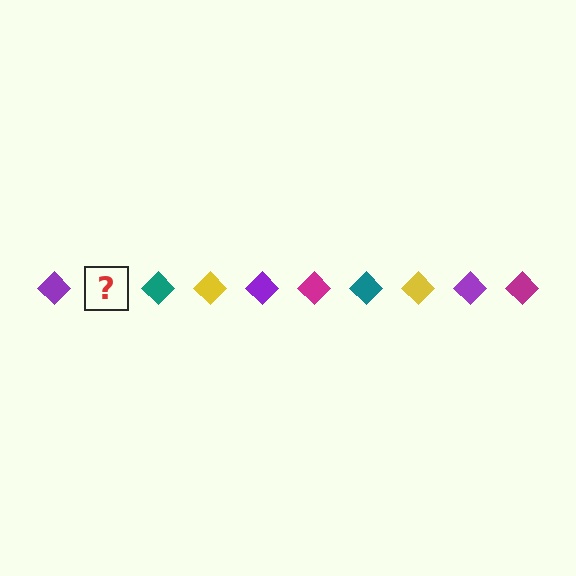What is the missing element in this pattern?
The missing element is a magenta diamond.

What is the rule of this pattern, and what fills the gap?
The rule is that the pattern cycles through purple, magenta, teal, yellow diamonds. The gap should be filled with a magenta diamond.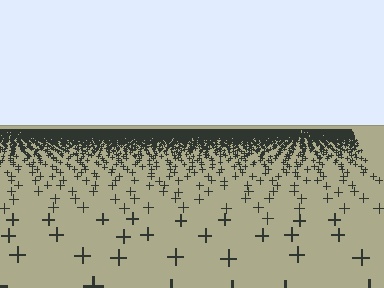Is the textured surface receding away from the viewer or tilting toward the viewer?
The surface is receding away from the viewer. Texture elements get smaller and denser toward the top.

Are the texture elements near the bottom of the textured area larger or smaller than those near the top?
Larger. Near the bottom, elements are closer to the viewer and appear at a bigger on-screen size.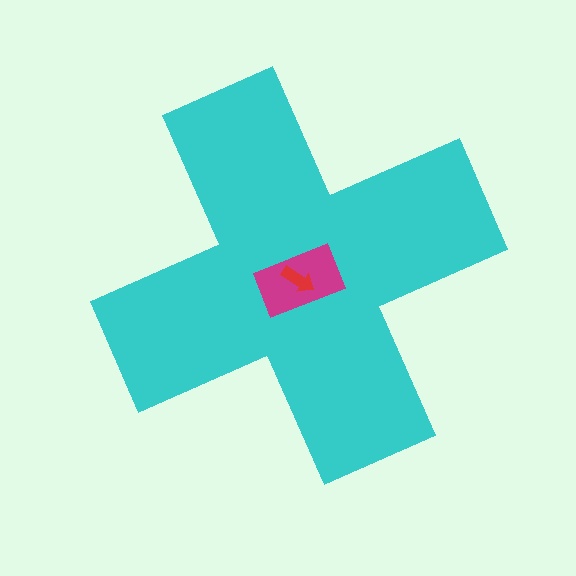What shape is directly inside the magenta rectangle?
The red arrow.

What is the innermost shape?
The red arrow.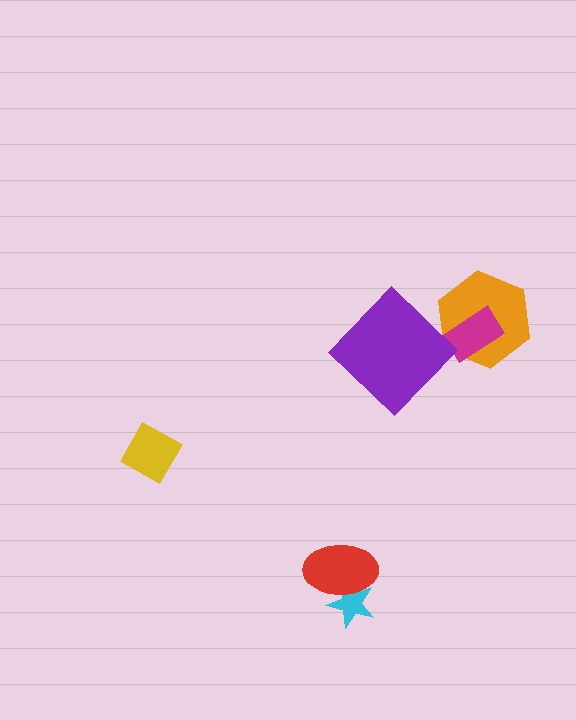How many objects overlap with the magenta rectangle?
1 object overlaps with the magenta rectangle.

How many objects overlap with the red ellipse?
1 object overlaps with the red ellipse.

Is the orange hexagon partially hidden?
Yes, it is partially covered by another shape.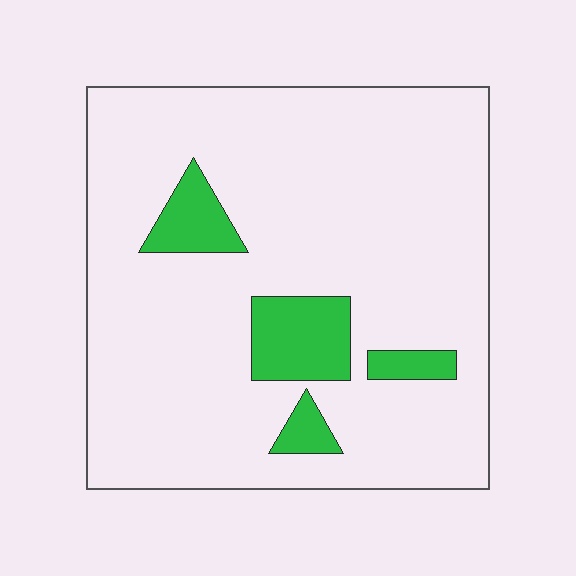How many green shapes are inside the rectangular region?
4.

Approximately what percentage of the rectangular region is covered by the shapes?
Approximately 10%.